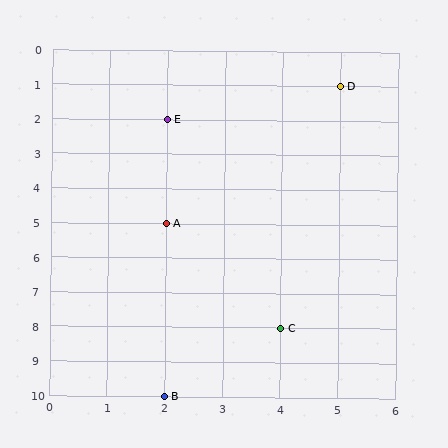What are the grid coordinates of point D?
Point D is at grid coordinates (5, 1).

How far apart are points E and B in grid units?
Points E and B are 8 rows apart.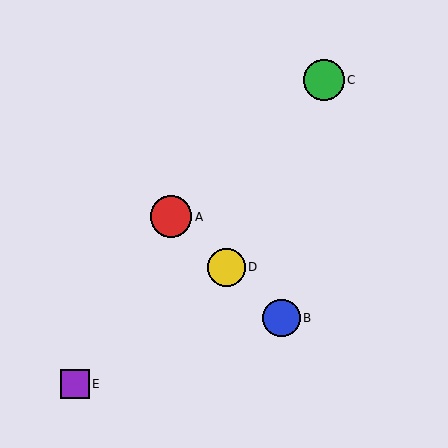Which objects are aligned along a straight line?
Objects A, B, D are aligned along a straight line.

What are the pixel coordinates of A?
Object A is at (171, 217).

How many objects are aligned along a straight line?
3 objects (A, B, D) are aligned along a straight line.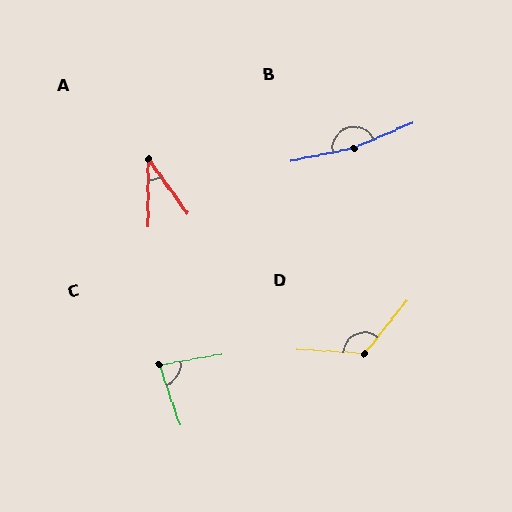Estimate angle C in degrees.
Approximately 81 degrees.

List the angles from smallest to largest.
A (35°), C (81°), D (125°), B (168°).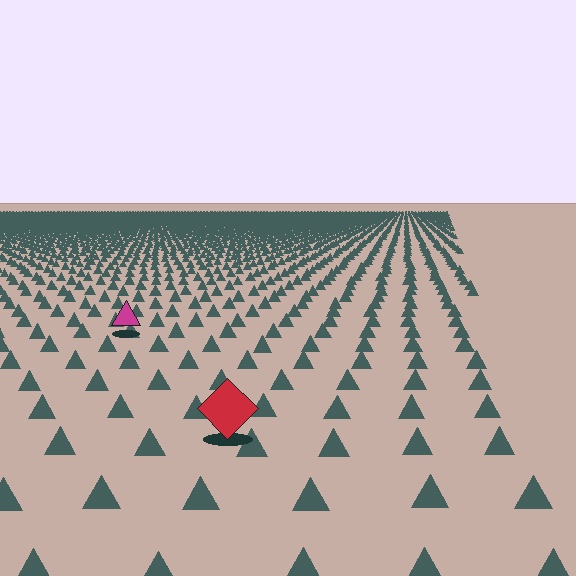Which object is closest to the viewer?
The red diamond is closest. The texture marks near it are larger and more spread out.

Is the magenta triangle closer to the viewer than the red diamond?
No. The red diamond is closer — you can tell from the texture gradient: the ground texture is coarser near it.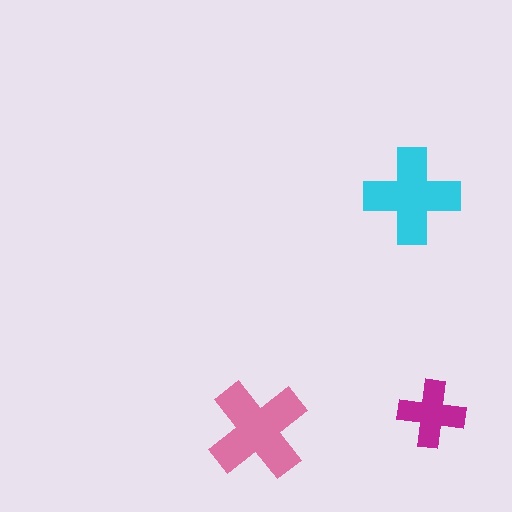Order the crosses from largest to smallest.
the pink one, the cyan one, the magenta one.